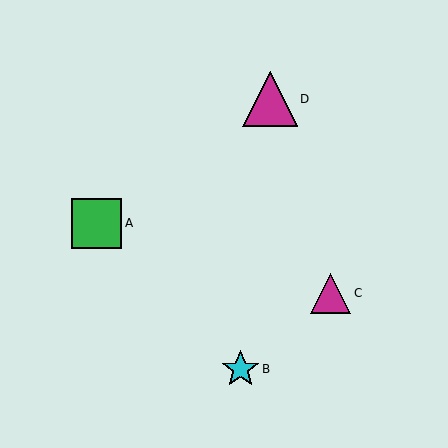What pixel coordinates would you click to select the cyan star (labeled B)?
Click at (240, 369) to select the cyan star B.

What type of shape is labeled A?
Shape A is a green square.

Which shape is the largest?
The magenta triangle (labeled D) is the largest.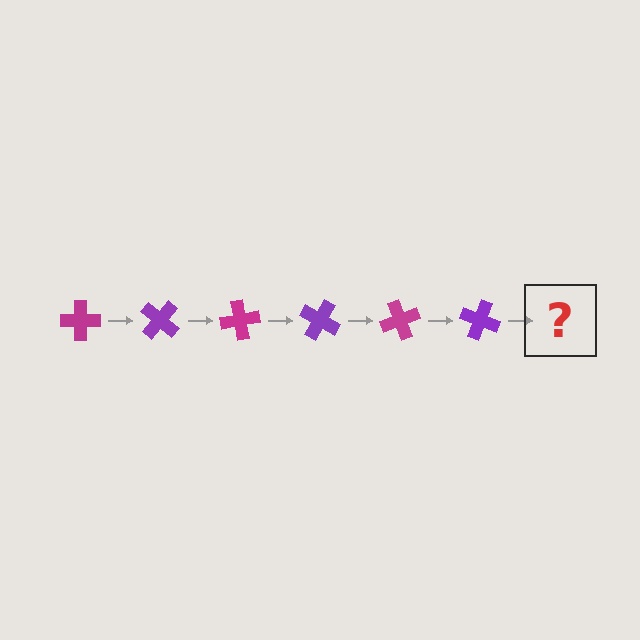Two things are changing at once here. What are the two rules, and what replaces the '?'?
The two rules are that it rotates 40 degrees each step and the color cycles through magenta and purple. The '?' should be a magenta cross, rotated 240 degrees from the start.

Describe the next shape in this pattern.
It should be a magenta cross, rotated 240 degrees from the start.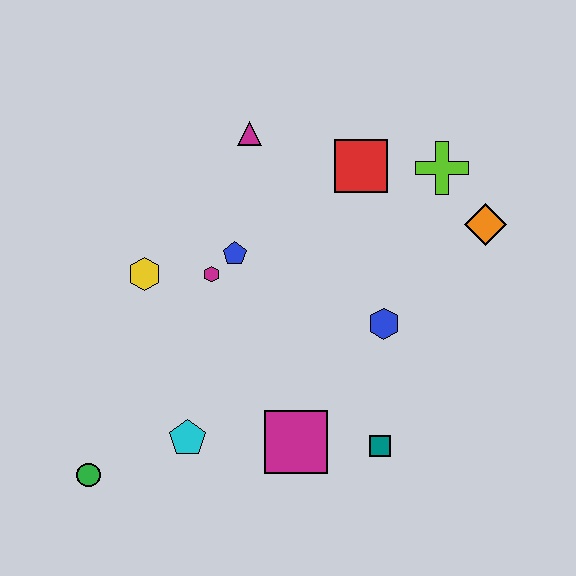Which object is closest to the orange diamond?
The lime cross is closest to the orange diamond.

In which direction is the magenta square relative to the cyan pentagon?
The magenta square is to the right of the cyan pentagon.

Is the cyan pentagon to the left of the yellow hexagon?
No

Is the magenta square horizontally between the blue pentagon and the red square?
Yes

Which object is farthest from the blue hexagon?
The green circle is farthest from the blue hexagon.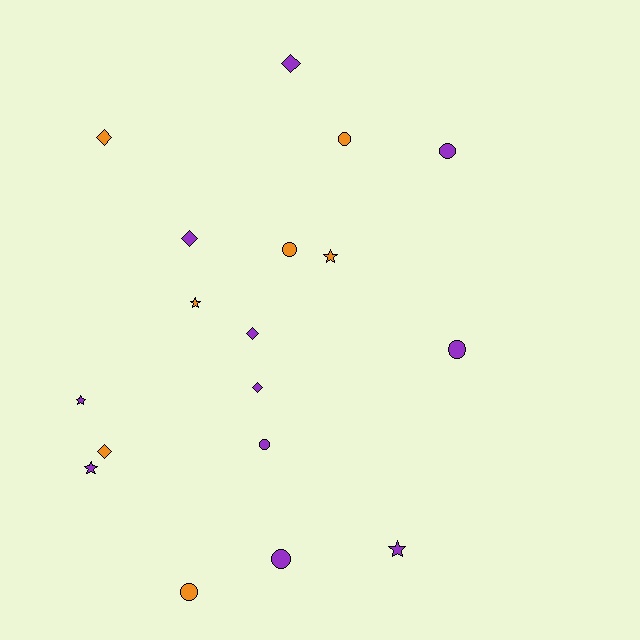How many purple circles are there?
There are 4 purple circles.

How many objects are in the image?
There are 18 objects.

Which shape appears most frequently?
Circle, with 7 objects.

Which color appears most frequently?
Purple, with 11 objects.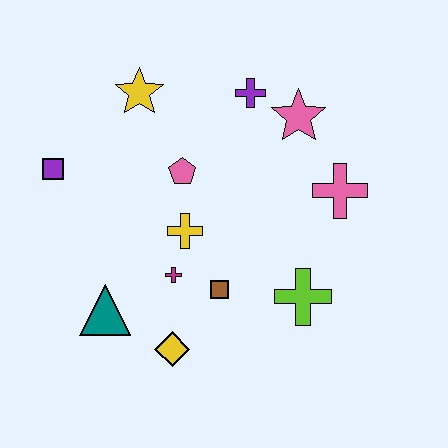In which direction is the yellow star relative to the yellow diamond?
The yellow star is above the yellow diamond.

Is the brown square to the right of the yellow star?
Yes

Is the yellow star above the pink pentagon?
Yes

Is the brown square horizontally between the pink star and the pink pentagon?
Yes